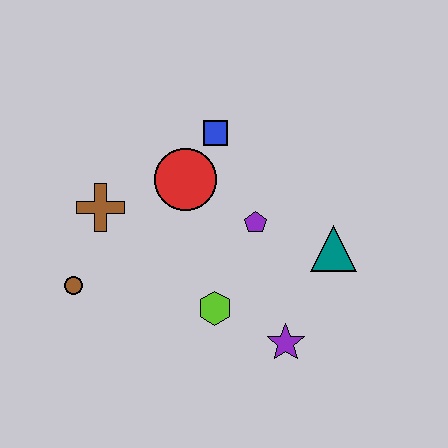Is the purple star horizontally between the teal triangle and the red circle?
Yes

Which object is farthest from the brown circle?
The teal triangle is farthest from the brown circle.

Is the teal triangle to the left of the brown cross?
No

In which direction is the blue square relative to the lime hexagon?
The blue square is above the lime hexagon.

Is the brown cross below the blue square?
Yes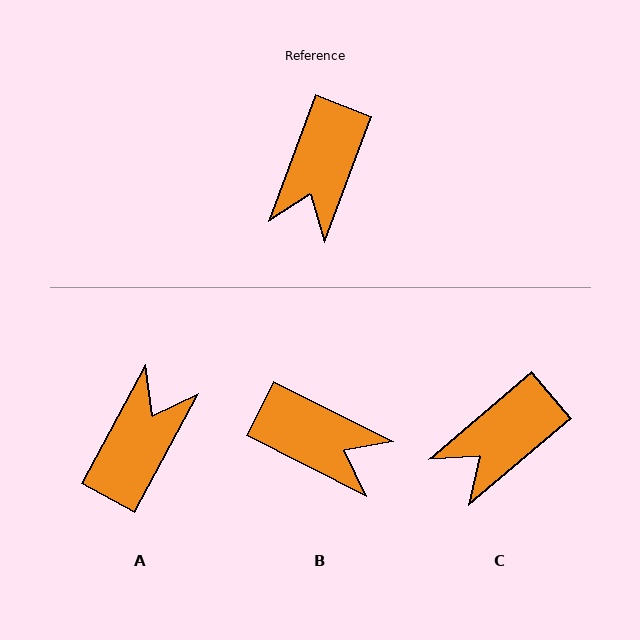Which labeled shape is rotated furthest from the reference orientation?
A, about 172 degrees away.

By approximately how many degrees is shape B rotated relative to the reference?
Approximately 84 degrees counter-clockwise.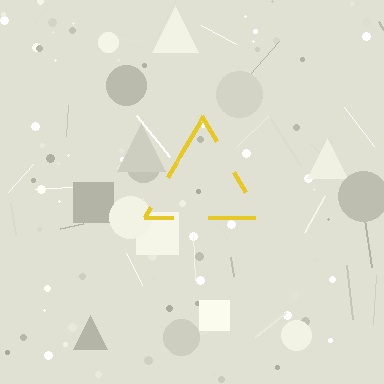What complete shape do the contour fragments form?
The contour fragments form a triangle.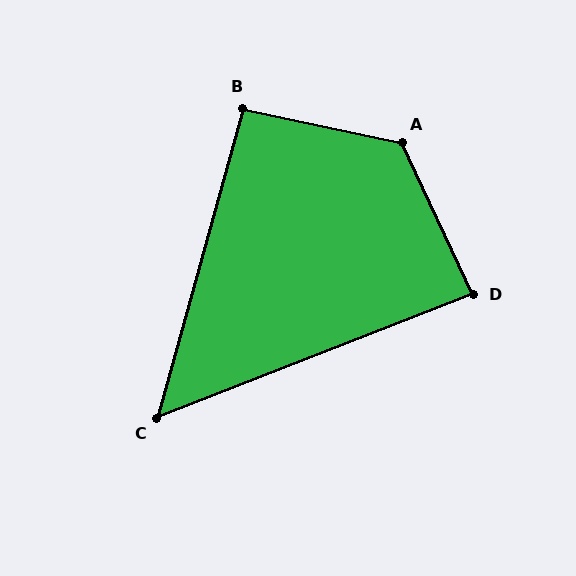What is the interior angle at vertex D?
Approximately 86 degrees (approximately right).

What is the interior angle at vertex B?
Approximately 94 degrees (approximately right).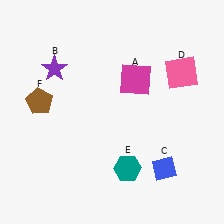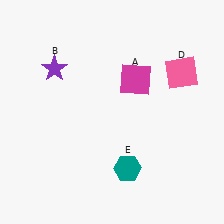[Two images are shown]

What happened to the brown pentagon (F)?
The brown pentagon (F) was removed in Image 2. It was in the top-left area of Image 1.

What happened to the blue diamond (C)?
The blue diamond (C) was removed in Image 2. It was in the bottom-right area of Image 1.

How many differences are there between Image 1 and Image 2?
There are 2 differences between the two images.